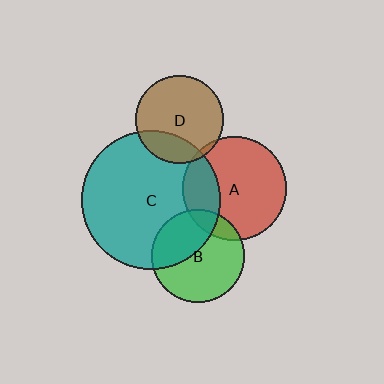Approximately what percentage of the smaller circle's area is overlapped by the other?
Approximately 40%.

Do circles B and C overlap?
Yes.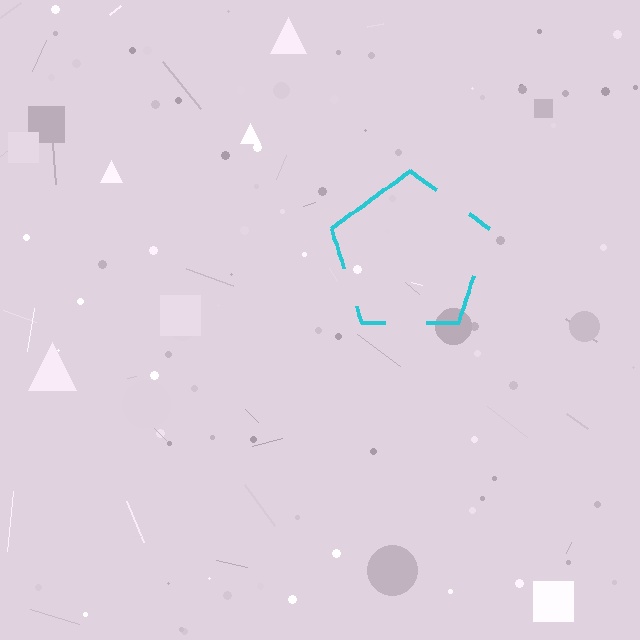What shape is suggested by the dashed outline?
The dashed outline suggests a pentagon.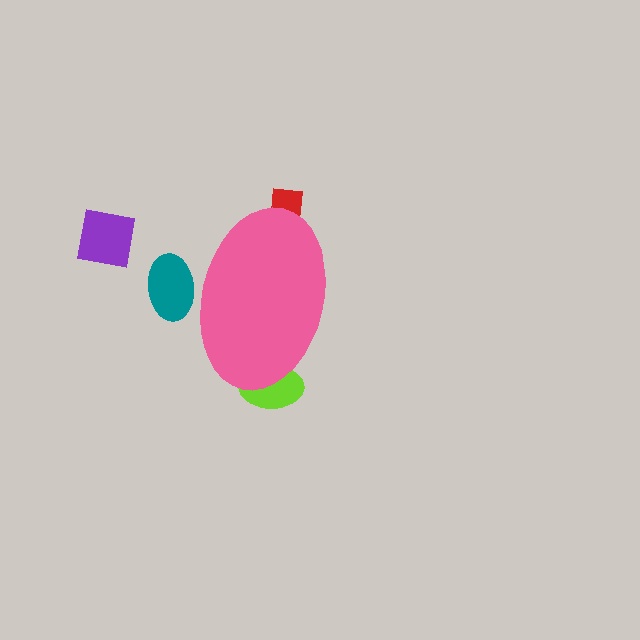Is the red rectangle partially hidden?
Yes, the red rectangle is partially hidden behind the pink ellipse.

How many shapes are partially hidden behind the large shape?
3 shapes are partially hidden.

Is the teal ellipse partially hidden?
Yes, the teal ellipse is partially hidden behind the pink ellipse.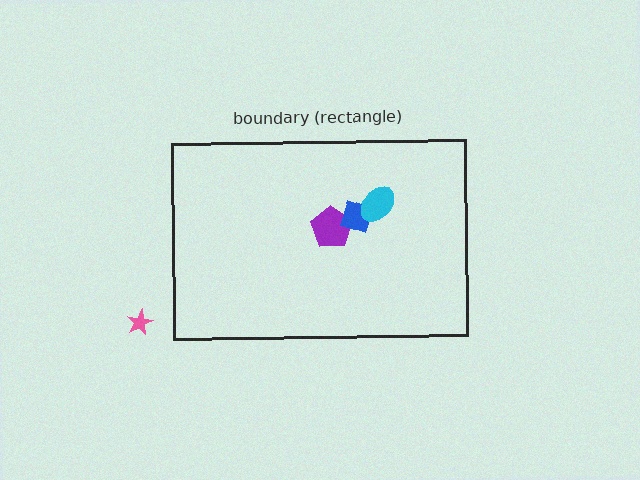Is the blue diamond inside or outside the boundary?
Inside.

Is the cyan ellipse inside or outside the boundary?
Inside.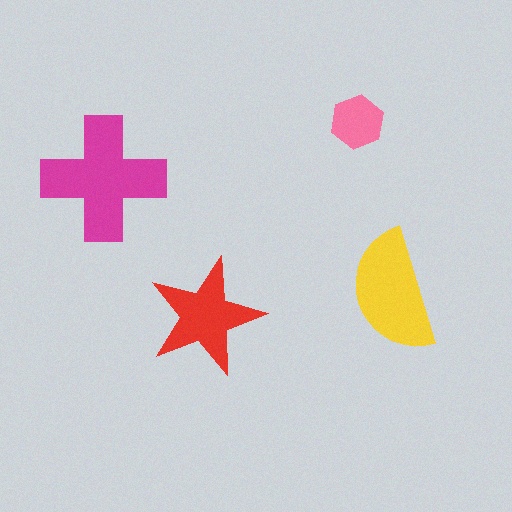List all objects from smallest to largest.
The pink hexagon, the red star, the yellow semicircle, the magenta cross.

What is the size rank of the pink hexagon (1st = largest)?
4th.